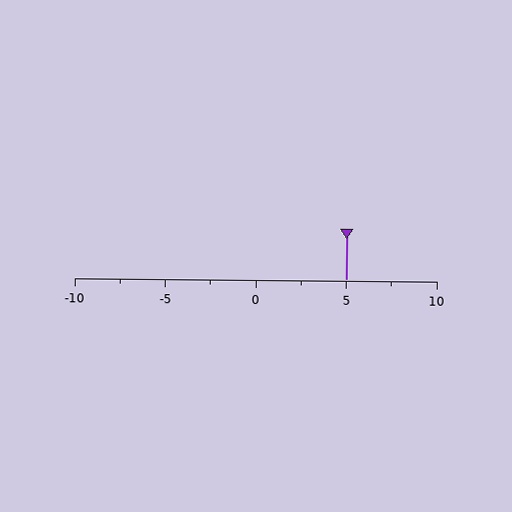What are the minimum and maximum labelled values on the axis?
The axis runs from -10 to 10.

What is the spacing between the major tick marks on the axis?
The major ticks are spaced 5 apart.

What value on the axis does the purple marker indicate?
The marker indicates approximately 5.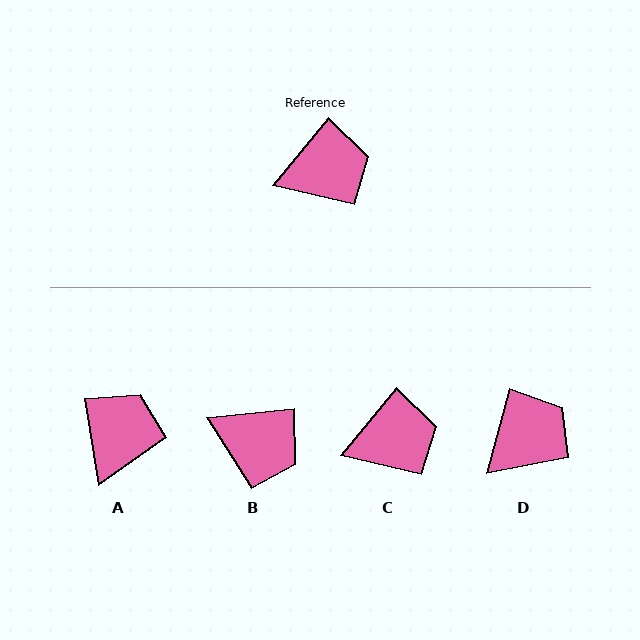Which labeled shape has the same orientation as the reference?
C.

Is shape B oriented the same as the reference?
No, it is off by about 44 degrees.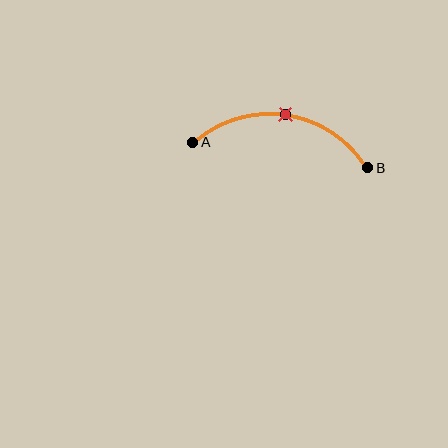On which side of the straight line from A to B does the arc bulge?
The arc bulges above the straight line connecting A and B.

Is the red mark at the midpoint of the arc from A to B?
Yes. The red mark lies on the arc at equal arc-length from both A and B — it is the arc midpoint.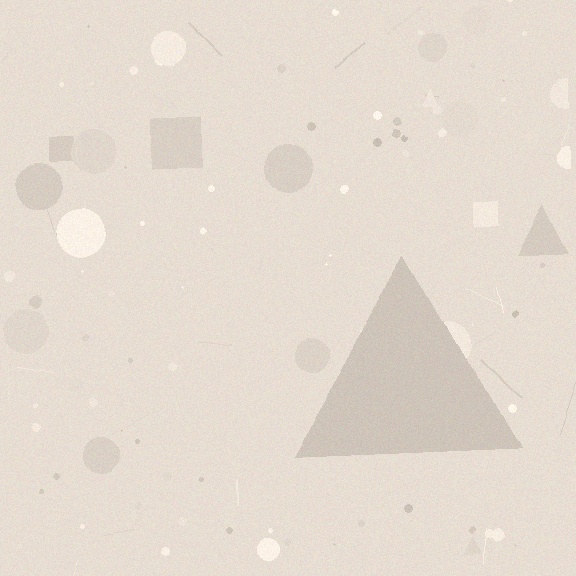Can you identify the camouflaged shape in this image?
The camouflaged shape is a triangle.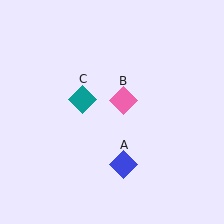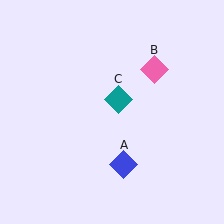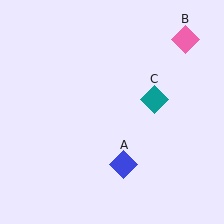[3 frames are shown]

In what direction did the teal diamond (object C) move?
The teal diamond (object C) moved right.